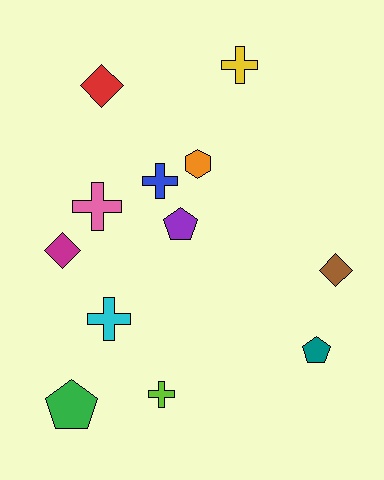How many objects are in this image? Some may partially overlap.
There are 12 objects.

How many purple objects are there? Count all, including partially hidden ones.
There is 1 purple object.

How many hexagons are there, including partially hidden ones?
There is 1 hexagon.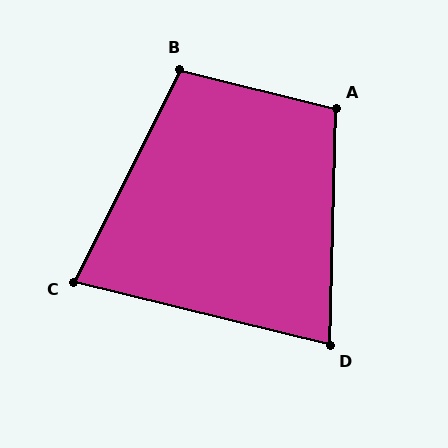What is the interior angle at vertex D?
Approximately 78 degrees (acute).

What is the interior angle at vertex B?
Approximately 102 degrees (obtuse).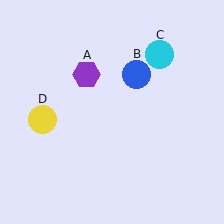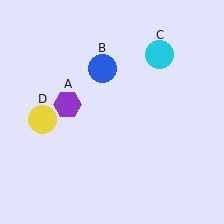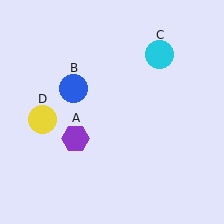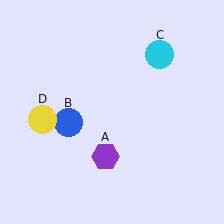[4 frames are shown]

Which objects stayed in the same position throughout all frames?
Cyan circle (object C) and yellow circle (object D) remained stationary.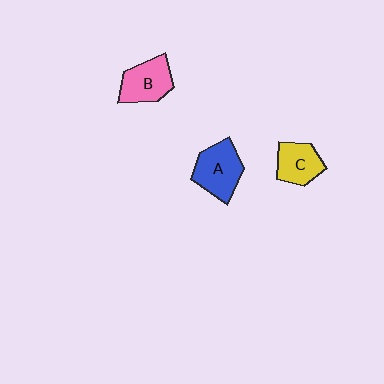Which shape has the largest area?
Shape A (blue).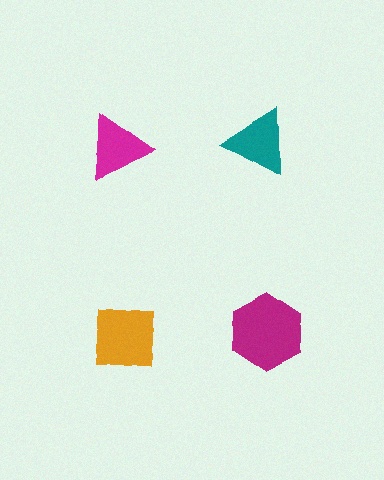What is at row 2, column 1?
An orange square.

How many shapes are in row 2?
2 shapes.